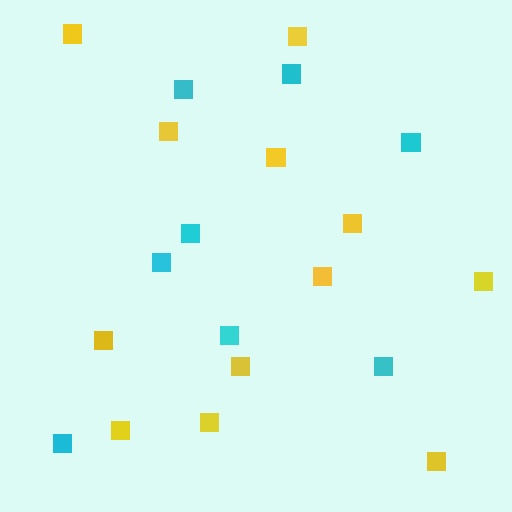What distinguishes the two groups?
There are 2 groups: one group of yellow squares (12) and one group of cyan squares (8).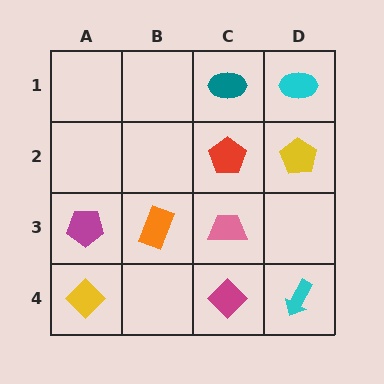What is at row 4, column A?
A yellow diamond.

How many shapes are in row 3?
3 shapes.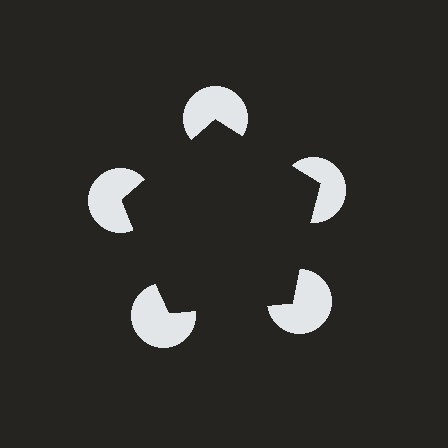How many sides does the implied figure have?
5 sides.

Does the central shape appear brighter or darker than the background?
It typically appears slightly darker than the background, even though no actual brightness change is drawn.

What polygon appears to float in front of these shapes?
An illusory pentagon — its edges are inferred from the aligned wedge cuts in the pac-man discs, not physically drawn.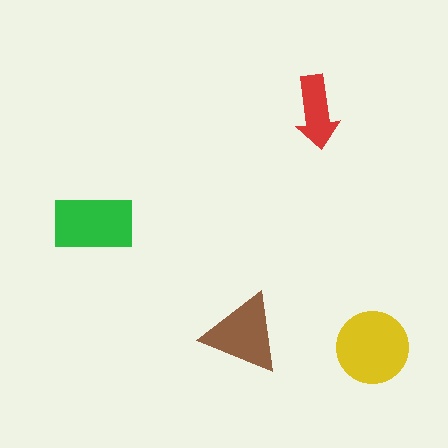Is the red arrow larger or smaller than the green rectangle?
Smaller.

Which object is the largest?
The yellow circle.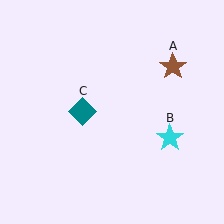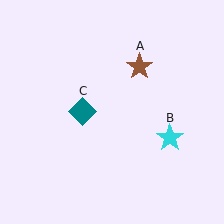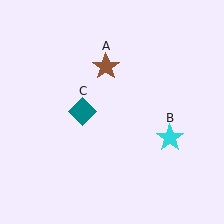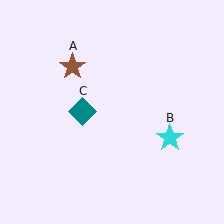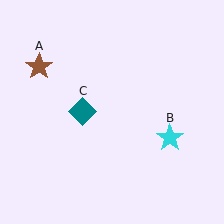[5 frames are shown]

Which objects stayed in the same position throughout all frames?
Cyan star (object B) and teal diamond (object C) remained stationary.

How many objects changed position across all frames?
1 object changed position: brown star (object A).